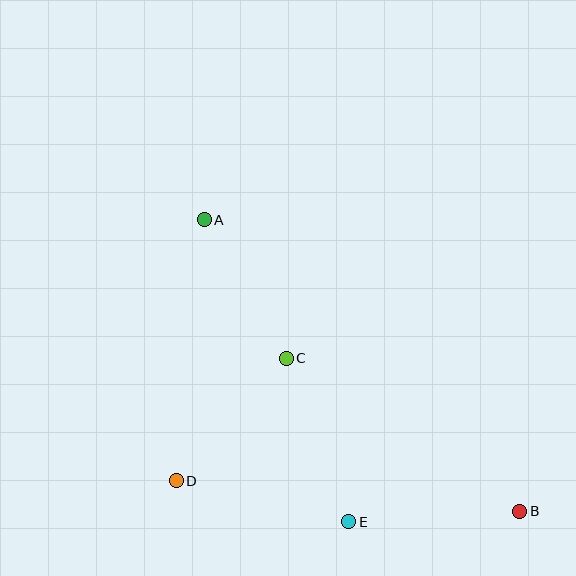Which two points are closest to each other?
Points A and C are closest to each other.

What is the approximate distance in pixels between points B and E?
The distance between B and E is approximately 171 pixels.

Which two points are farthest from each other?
Points A and B are farthest from each other.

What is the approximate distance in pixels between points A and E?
The distance between A and E is approximately 335 pixels.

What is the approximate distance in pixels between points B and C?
The distance between B and C is approximately 279 pixels.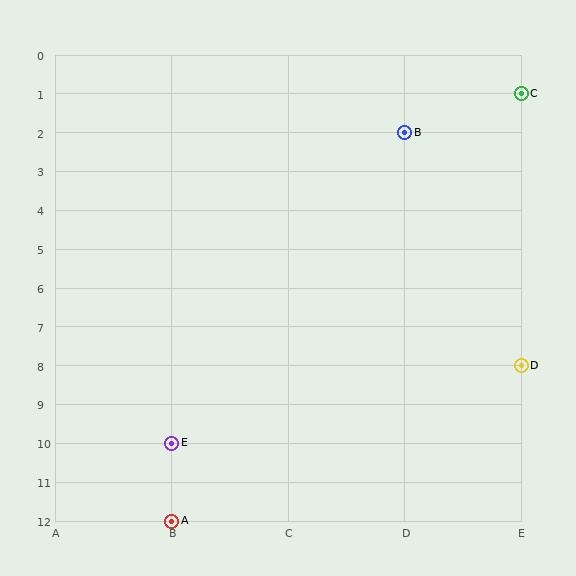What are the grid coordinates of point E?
Point E is at grid coordinates (B, 10).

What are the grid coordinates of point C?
Point C is at grid coordinates (E, 1).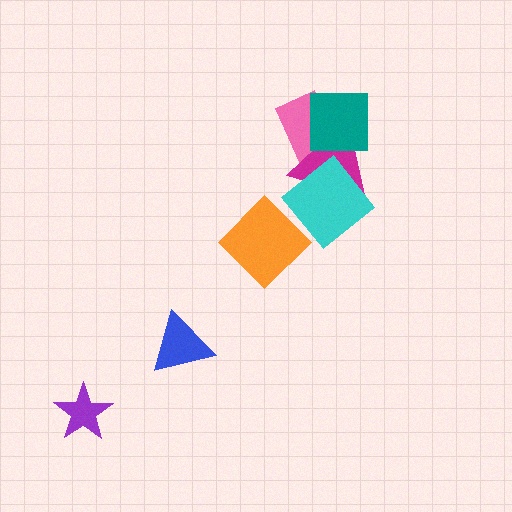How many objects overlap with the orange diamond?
1 object overlaps with the orange diamond.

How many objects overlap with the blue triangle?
0 objects overlap with the blue triangle.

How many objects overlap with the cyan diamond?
3 objects overlap with the cyan diamond.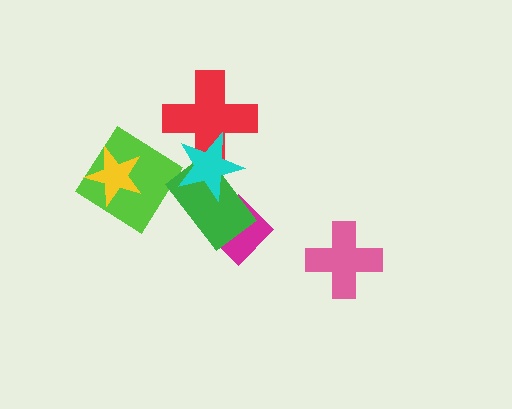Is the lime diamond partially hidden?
Yes, it is partially covered by another shape.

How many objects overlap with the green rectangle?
2 objects overlap with the green rectangle.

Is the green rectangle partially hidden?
Yes, it is partially covered by another shape.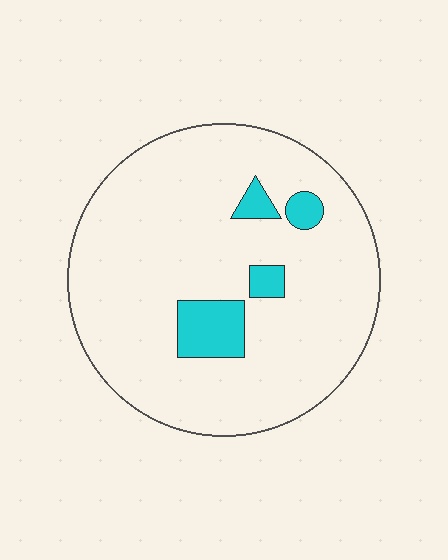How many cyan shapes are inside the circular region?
4.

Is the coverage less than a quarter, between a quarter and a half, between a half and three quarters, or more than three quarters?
Less than a quarter.